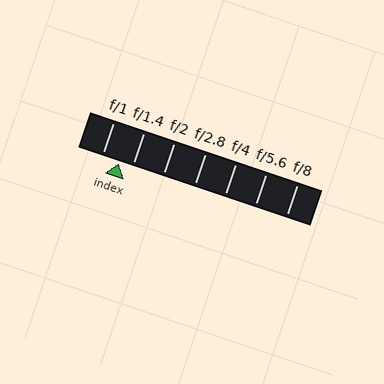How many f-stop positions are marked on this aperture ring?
There are 7 f-stop positions marked.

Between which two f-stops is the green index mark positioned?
The index mark is between f/1 and f/1.4.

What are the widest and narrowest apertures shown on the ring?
The widest aperture shown is f/1 and the narrowest is f/8.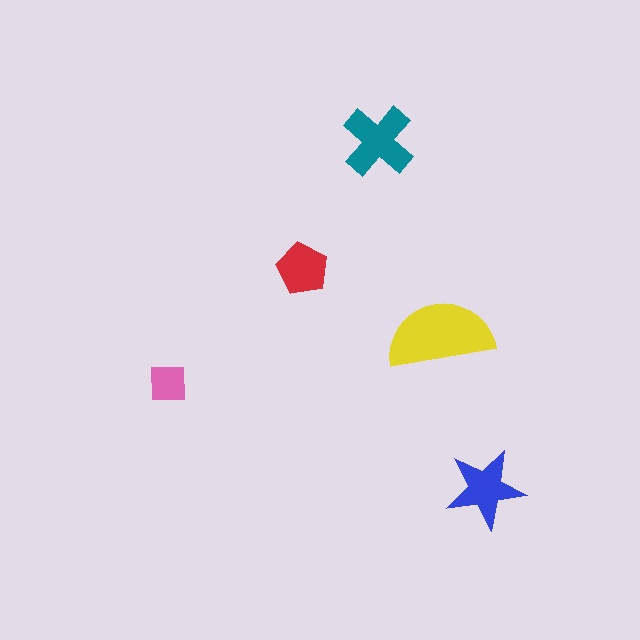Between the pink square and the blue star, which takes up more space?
The blue star.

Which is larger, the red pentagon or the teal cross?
The teal cross.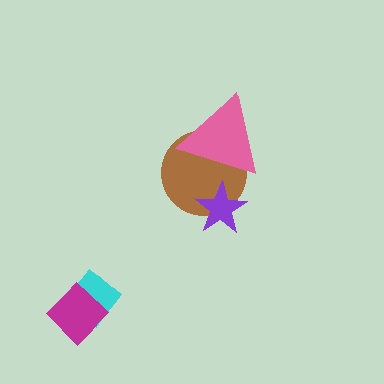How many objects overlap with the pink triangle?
1 object overlaps with the pink triangle.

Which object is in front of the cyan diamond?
The magenta diamond is in front of the cyan diamond.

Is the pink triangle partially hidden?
No, no other shape covers it.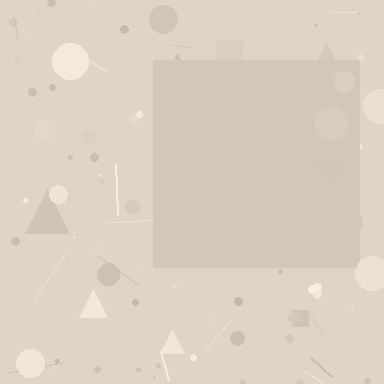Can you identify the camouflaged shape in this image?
The camouflaged shape is a square.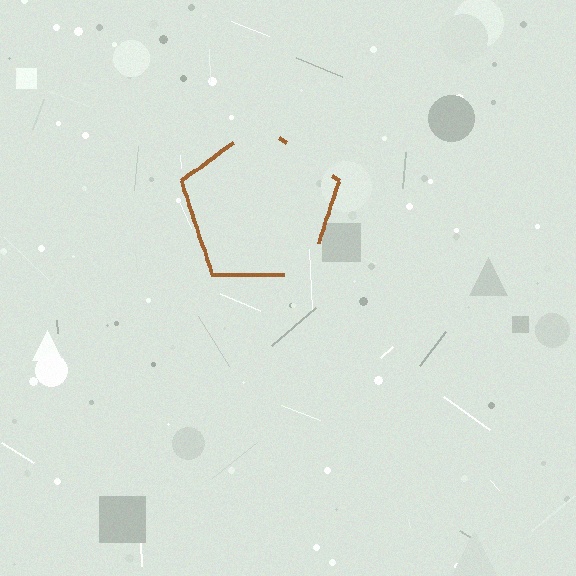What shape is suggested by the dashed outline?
The dashed outline suggests a pentagon.